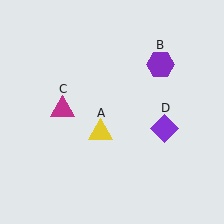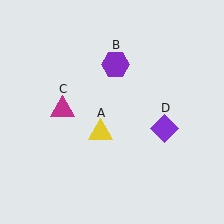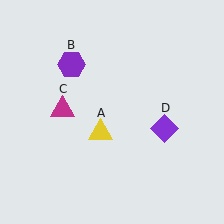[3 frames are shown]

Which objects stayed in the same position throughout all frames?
Yellow triangle (object A) and magenta triangle (object C) and purple diamond (object D) remained stationary.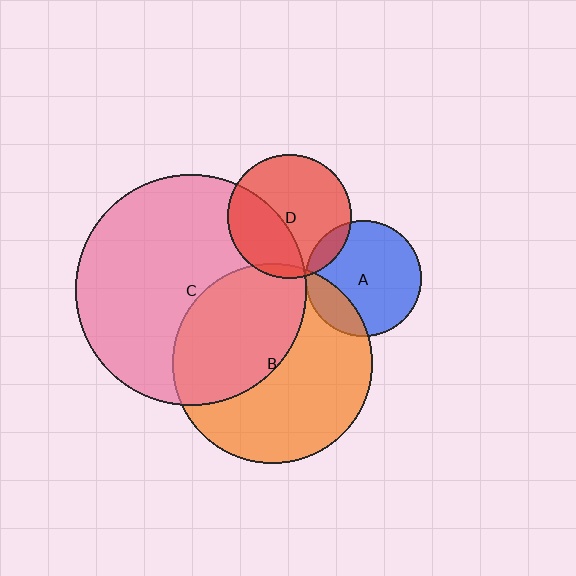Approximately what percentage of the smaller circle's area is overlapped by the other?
Approximately 5%.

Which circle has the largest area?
Circle C (pink).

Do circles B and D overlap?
Yes.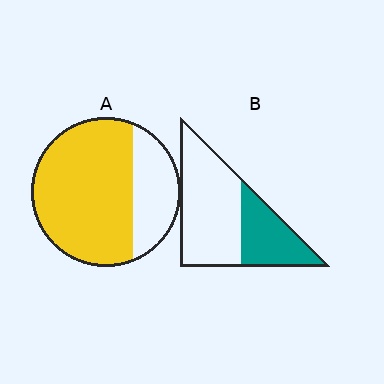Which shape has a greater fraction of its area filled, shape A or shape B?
Shape A.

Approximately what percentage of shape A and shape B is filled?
A is approximately 70% and B is approximately 35%.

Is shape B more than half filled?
No.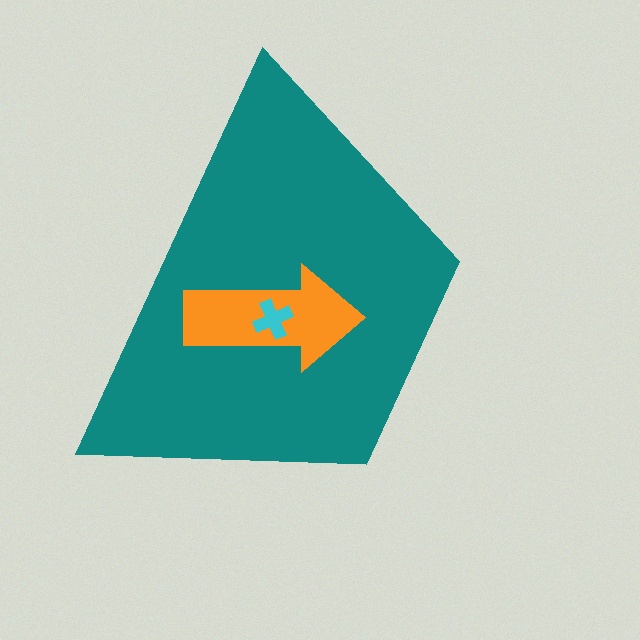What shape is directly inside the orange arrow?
The cyan cross.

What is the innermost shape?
The cyan cross.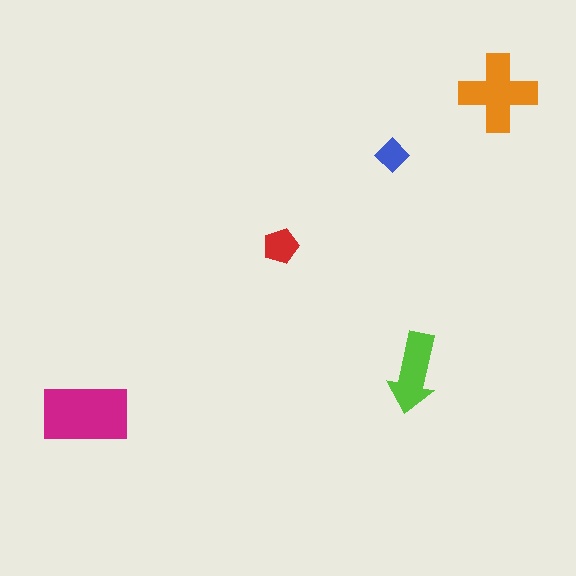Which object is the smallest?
The blue diamond.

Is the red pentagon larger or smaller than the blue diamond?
Larger.